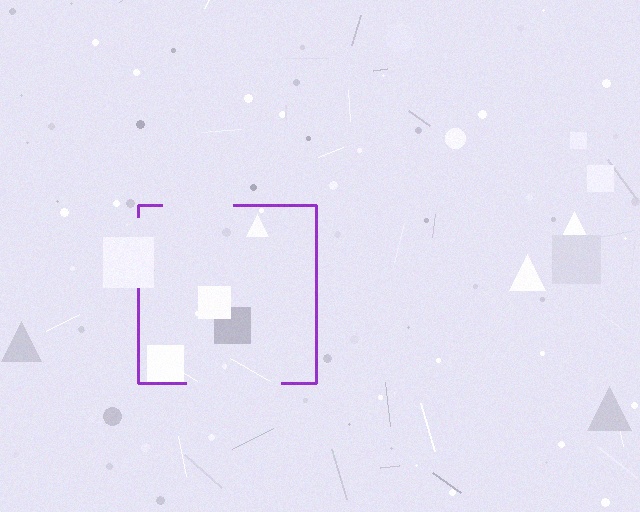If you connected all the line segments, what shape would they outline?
They would outline a square.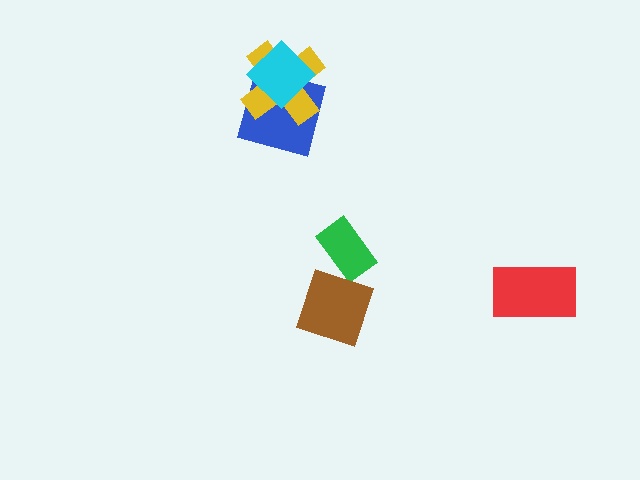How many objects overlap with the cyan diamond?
2 objects overlap with the cyan diamond.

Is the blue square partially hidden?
Yes, it is partially covered by another shape.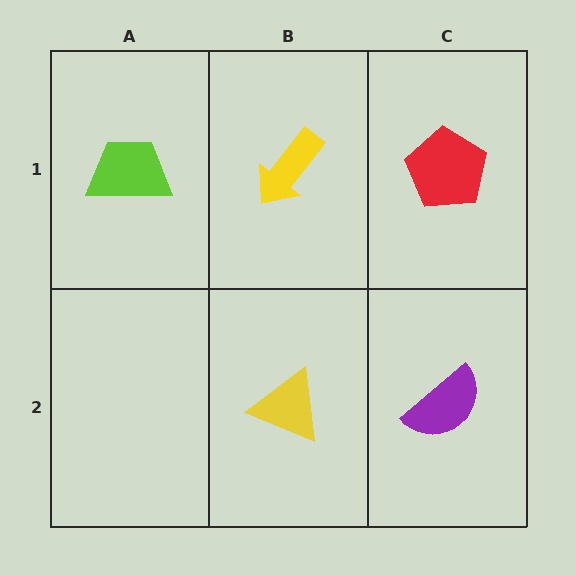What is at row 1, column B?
A yellow arrow.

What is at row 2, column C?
A purple semicircle.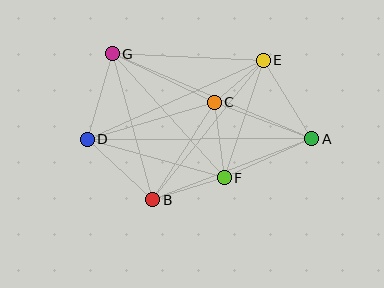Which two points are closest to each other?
Points C and E are closest to each other.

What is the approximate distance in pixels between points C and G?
The distance between C and G is approximately 113 pixels.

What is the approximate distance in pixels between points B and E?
The distance between B and E is approximately 178 pixels.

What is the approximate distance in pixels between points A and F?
The distance between A and F is approximately 96 pixels.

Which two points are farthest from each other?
Points A and D are farthest from each other.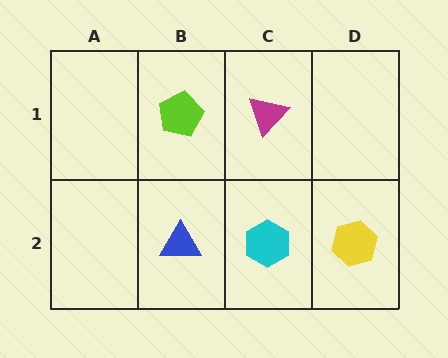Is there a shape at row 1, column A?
No, that cell is empty.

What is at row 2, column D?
A yellow hexagon.